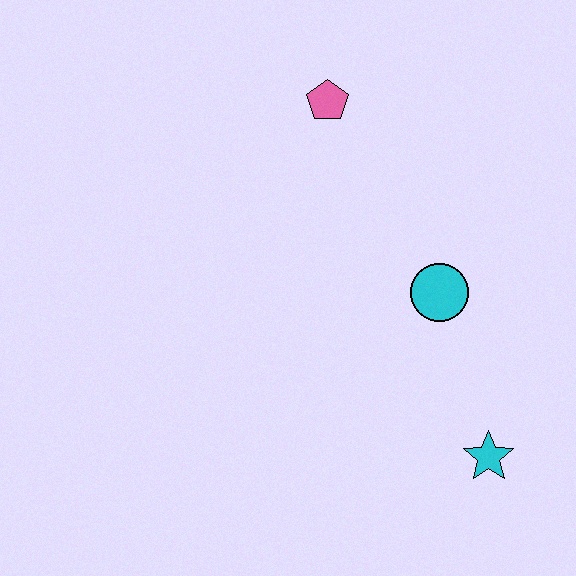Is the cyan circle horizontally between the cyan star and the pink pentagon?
Yes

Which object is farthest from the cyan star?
The pink pentagon is farthest from the cyan star.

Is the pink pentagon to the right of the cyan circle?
No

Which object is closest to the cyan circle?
The cyan star is closest to the cyan circle.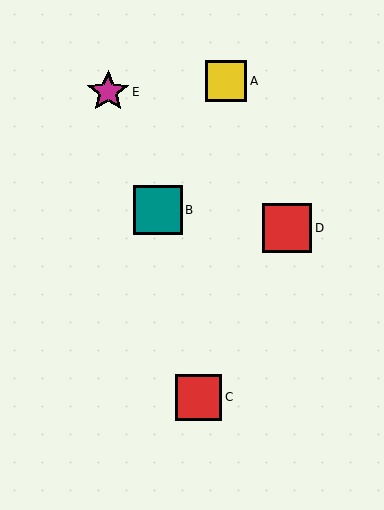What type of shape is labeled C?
Shape C is a red square.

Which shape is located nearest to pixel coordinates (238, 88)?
The yellow square (labeled A) at (226, 81) is nearest to that location.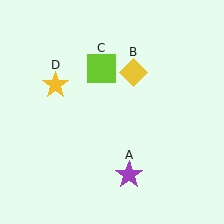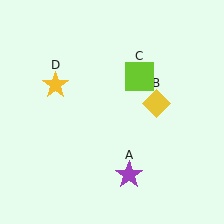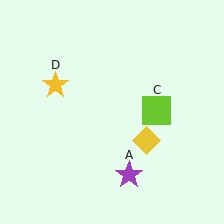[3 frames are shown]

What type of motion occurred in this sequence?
The yellow diamond (object B), lime square (object C) rotated clockwise around the center of the scene.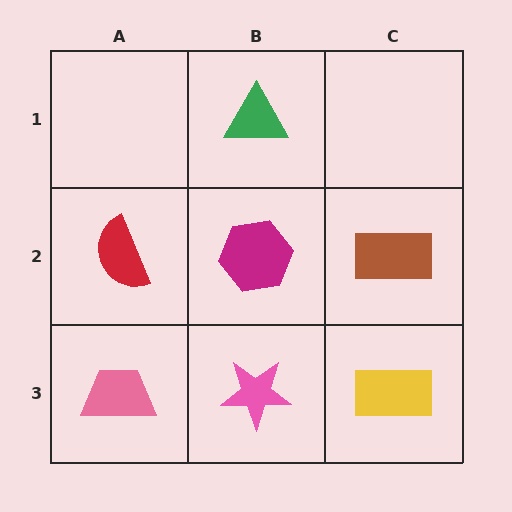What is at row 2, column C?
A brown rectangle.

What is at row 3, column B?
A pink star.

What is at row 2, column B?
A magenta hexagon.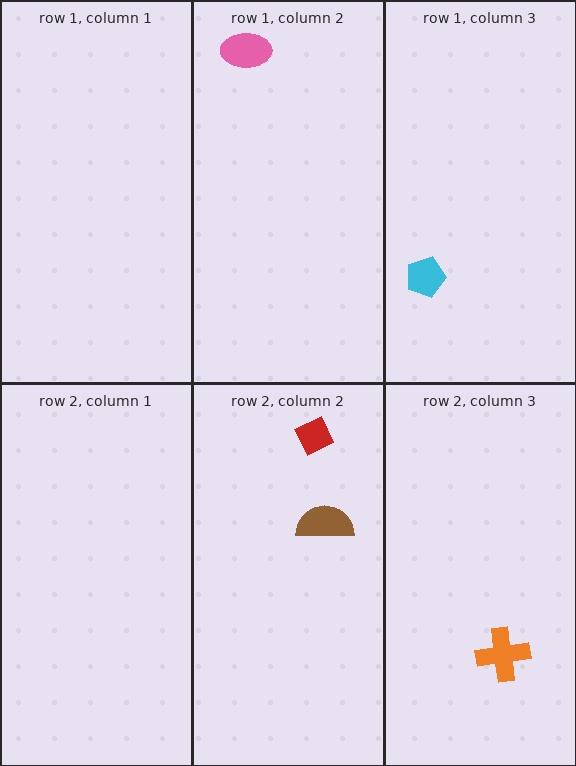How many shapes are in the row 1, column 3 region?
1.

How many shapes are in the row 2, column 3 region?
1.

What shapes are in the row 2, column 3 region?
The orange cross.